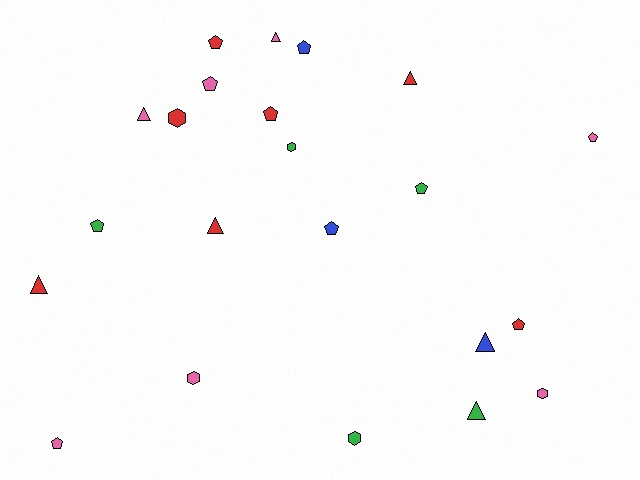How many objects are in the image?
There are 22 objects.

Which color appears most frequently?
Red, with 7 objects.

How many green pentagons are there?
There are 2 green pentagons.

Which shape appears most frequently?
Pentagon, with 10 objects.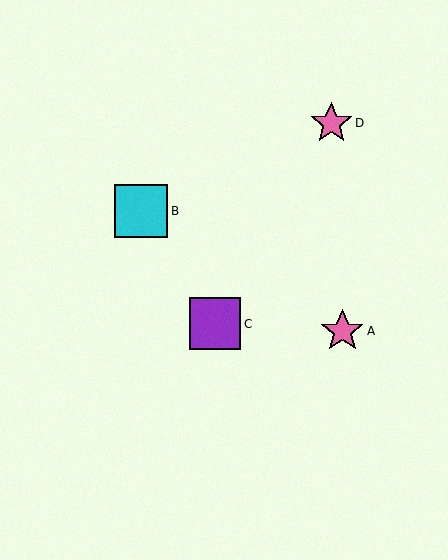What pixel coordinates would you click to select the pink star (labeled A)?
Click at (342, 331) to select the pink star A.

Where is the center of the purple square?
The center of the purple square is at (215, 324).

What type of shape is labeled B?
Shape B is a cyan square.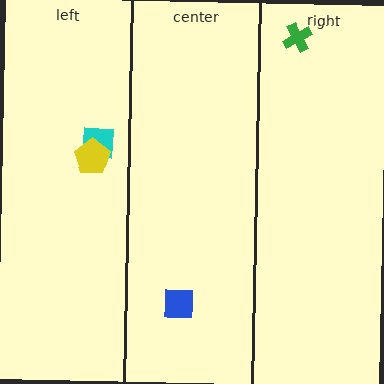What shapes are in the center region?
The blue square.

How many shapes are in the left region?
2.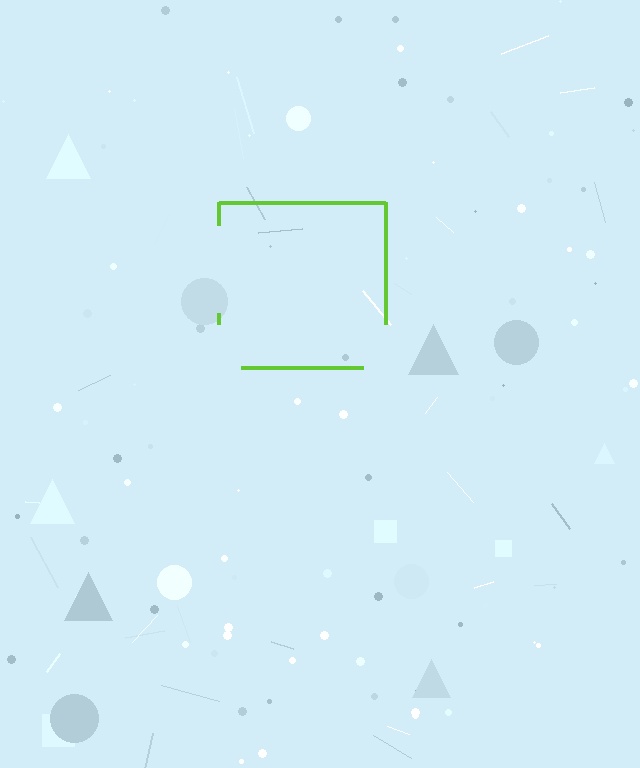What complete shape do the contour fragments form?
The contour fragments form a square.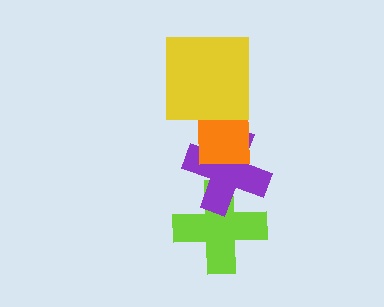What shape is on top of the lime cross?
The purple cross is on top of the lime cross.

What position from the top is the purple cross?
The purple cross is 3rd from the top.